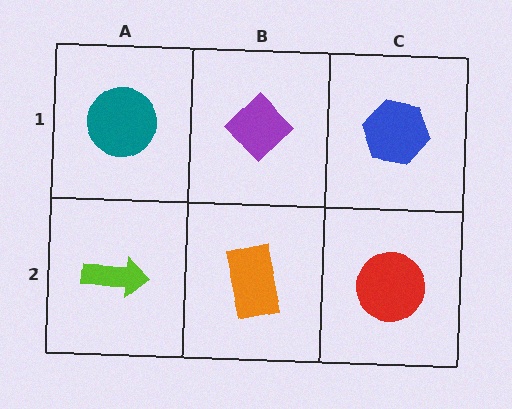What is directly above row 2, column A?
A teal circle.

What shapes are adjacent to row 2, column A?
A teal circle (row 1, column A), an orange rectangle (row 2, column B).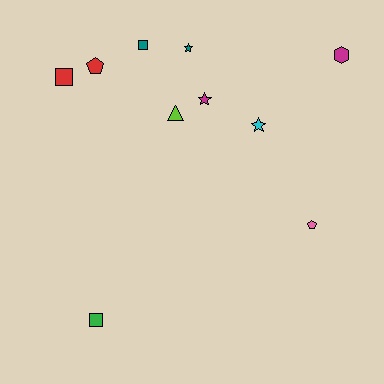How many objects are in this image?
There are 10 objects.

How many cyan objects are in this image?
There is 1 cyan object.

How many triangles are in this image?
There is 1 triangle.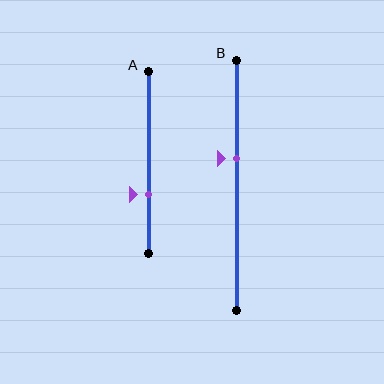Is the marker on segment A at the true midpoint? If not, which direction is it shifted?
No, the marker on segment A is shifted downward by about 17% of the segment length.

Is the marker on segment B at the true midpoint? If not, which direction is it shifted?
No, the marker on segment B is shifted upward by about 10% of the segment length.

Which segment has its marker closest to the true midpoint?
Segment B has its marker closest to the true midpoint.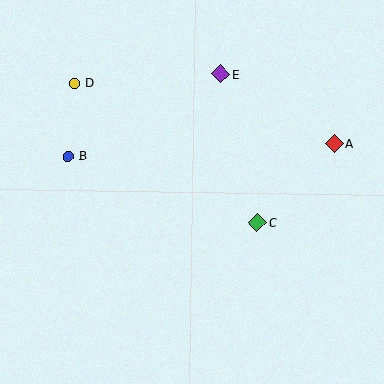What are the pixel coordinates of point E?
Point E is at (221, 74).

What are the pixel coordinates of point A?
Point A is at (334, 144).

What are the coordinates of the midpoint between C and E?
The midpoint between C and E is at (239, 148).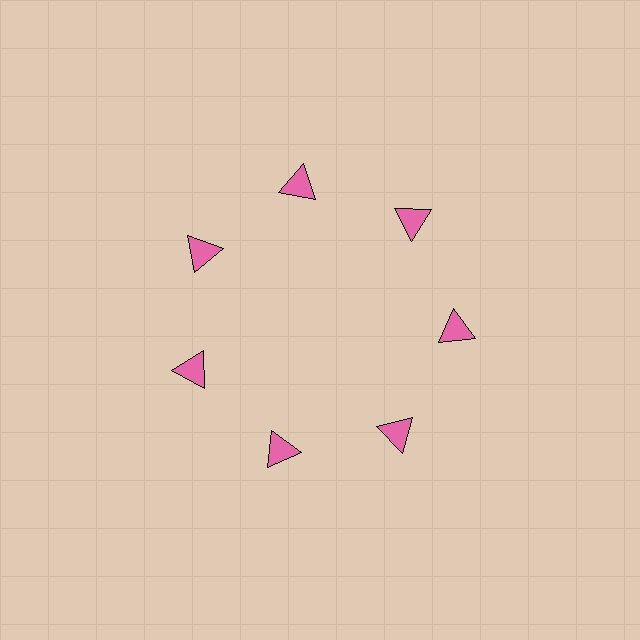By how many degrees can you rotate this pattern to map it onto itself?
The pattern maps onto itself every 51 degrees of rotation.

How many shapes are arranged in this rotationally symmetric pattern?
There are 7 shapes, arranged in 7 groups of 1.